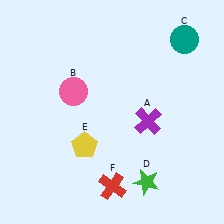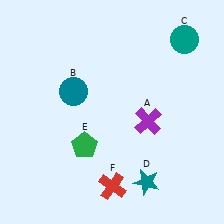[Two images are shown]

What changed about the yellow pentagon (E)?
In Image 1, E is yellow. In Image 2, it changed to green.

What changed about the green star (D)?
In Image 1, D is green. In Image 2, it changed to teal.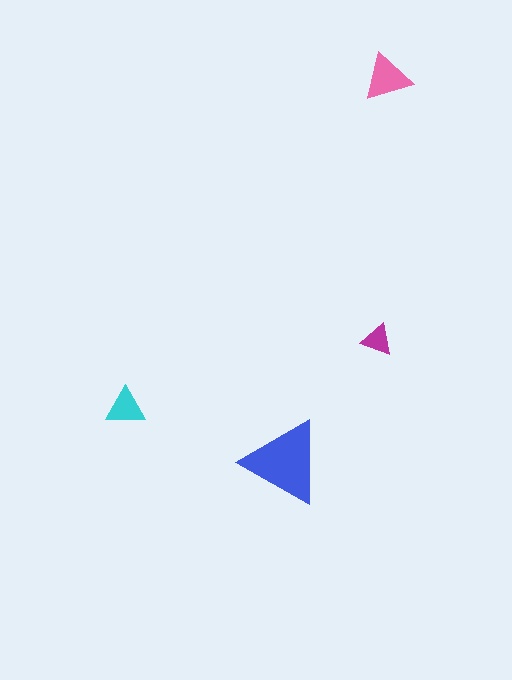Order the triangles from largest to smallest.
the blue one, the pink one, the cyan one, the magenta one.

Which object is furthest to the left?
The cyan triangle is leftmost.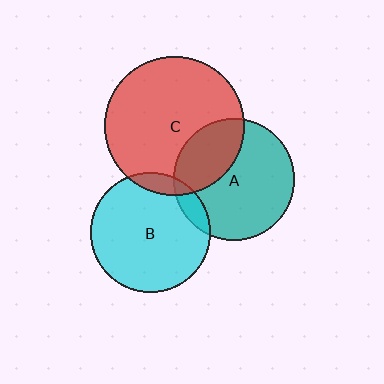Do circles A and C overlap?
Yes.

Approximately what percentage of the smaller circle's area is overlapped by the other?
Approximately 30%.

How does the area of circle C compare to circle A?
Approximately 1.3 times.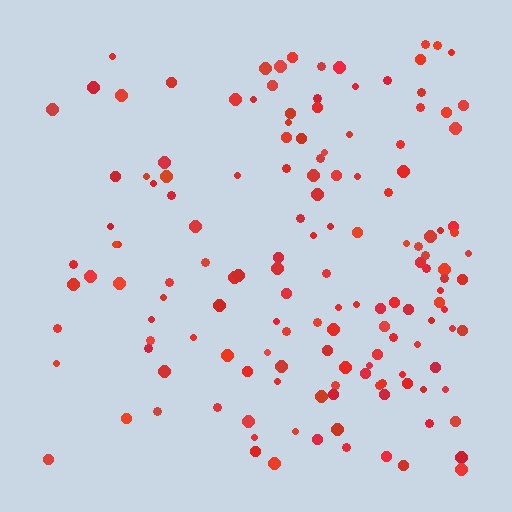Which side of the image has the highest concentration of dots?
The right.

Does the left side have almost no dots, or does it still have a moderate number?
Still a moderate number, just noticeably fewer than the right.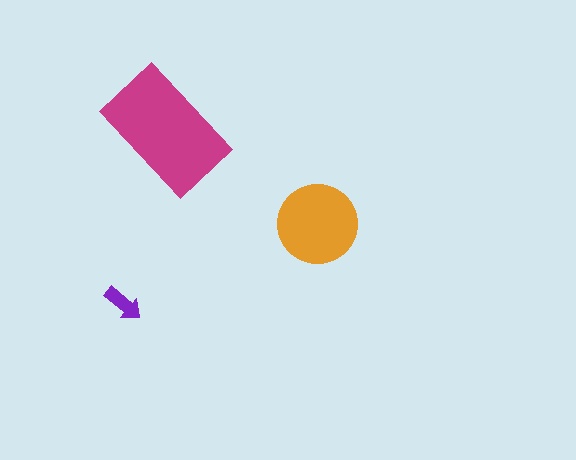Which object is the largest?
The magenta rectangle.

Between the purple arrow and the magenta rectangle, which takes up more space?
The magenta rectangle.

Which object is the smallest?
The purple arrow.